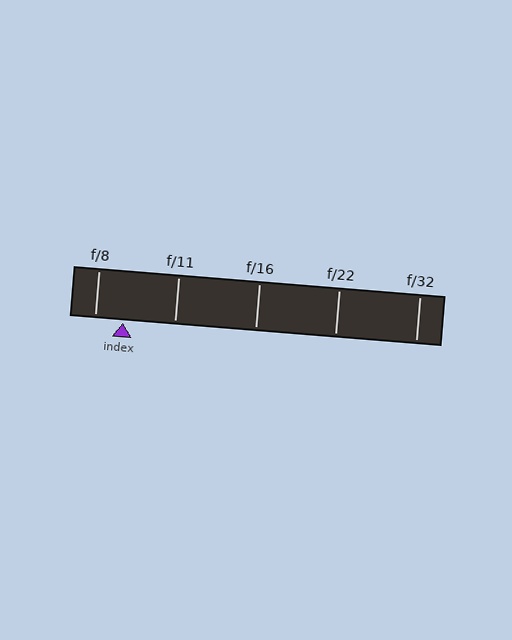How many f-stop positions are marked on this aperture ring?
There are 5 f-stop positions marked.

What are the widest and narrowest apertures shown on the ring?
The widest aperture shown is f/8 and the narrowest is f/32.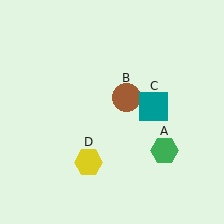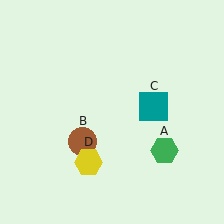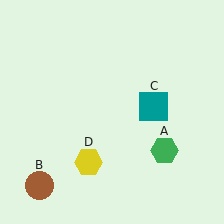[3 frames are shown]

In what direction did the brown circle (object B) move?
The brown circle (object B) moved down and to the left.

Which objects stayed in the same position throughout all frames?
Green hexagon (object A) and teal square (object C) and yellow hexagon (object D) remained stationary.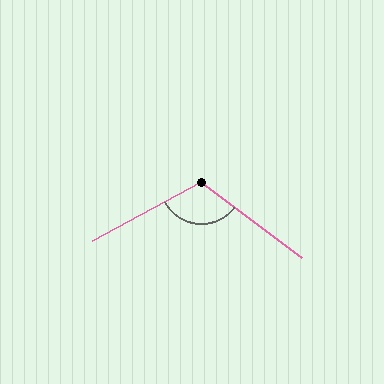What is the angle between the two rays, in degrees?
Approximately 115 degrees.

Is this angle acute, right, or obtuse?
It is obtuse.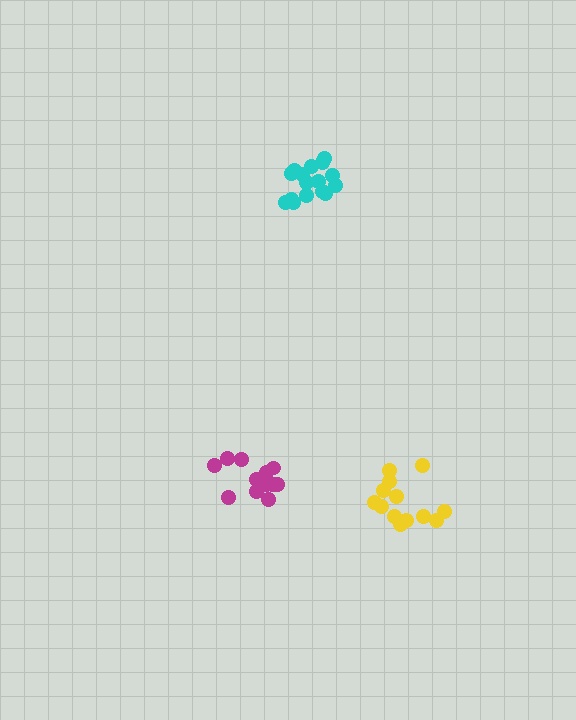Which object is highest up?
The cyan cluster is topmost.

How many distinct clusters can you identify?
There are 3 distinct clusters.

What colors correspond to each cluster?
The clusters are colored: magenta, yellow, cyan.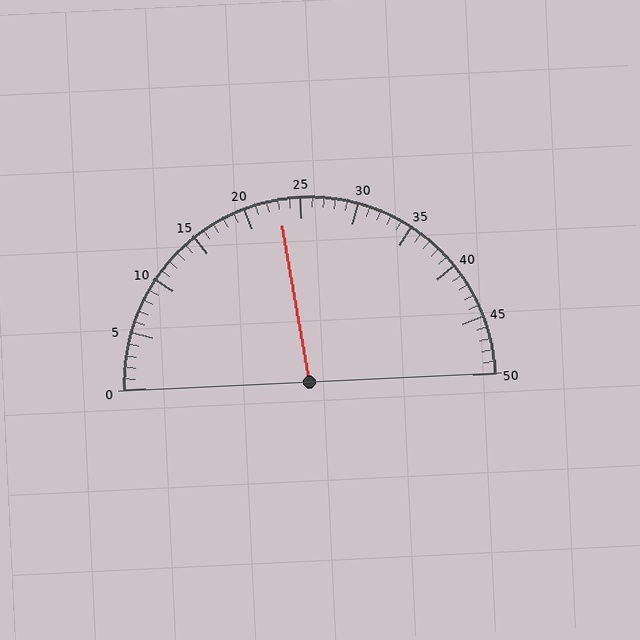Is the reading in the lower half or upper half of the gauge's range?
The reading is in the lower half of the range (0 to 50).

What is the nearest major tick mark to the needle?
The nearest major tick mark is 25.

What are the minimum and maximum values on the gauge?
The gauge ranges from 0 to 50.